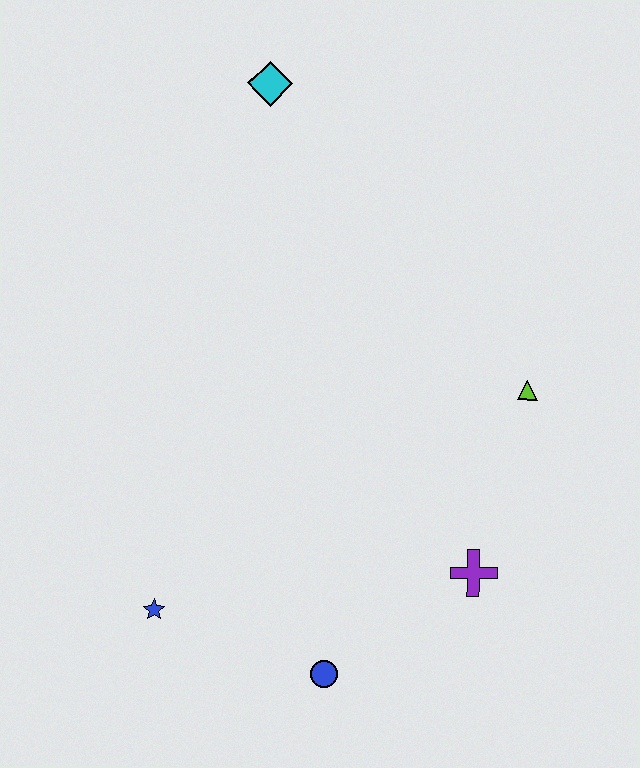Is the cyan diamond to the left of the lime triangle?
Yes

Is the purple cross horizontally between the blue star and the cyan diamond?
No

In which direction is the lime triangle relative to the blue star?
The lime triangle is to the right of the blue star.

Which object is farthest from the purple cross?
The cyan diamond is farthest from the purple cross.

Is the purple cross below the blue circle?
No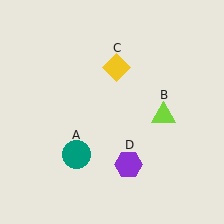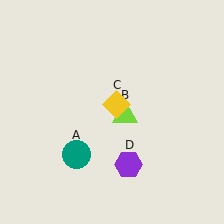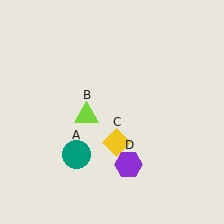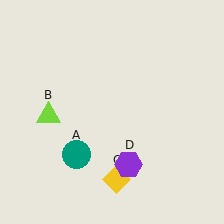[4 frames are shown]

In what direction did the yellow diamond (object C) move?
The yellow diamond (object C) moved down.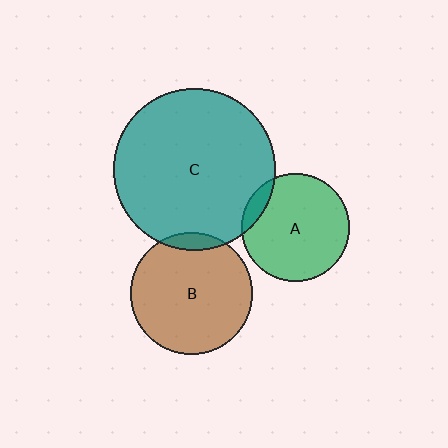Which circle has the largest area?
Circle C (teal).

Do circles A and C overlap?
Yes.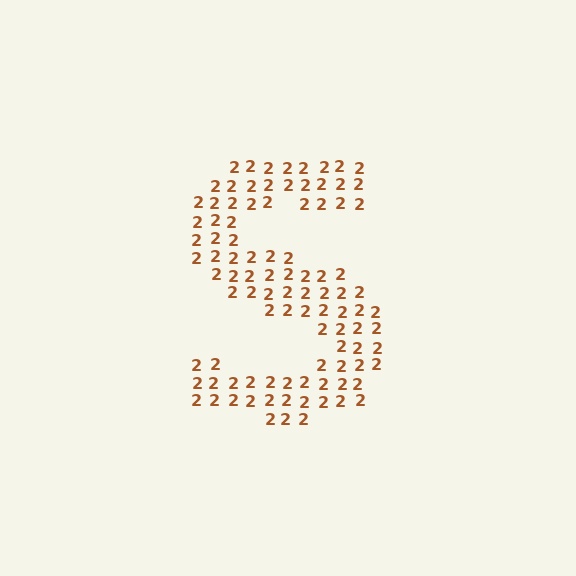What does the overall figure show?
The overall figure shows the letter S.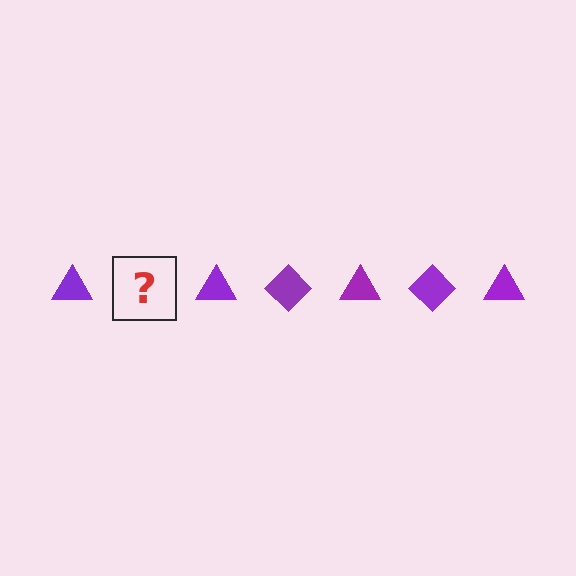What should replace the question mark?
The question mark should be replaced with a purple diamond.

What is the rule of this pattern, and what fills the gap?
The rule is that the pattern cycles through triangle, diamond shapes in purple. The gap should be filled with a purple diamond.